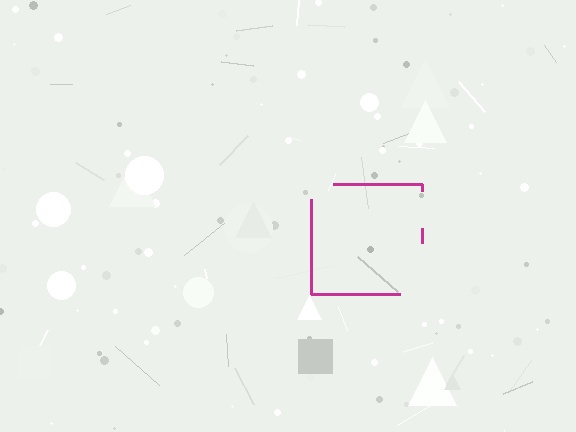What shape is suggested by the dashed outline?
The dashed outline suggests a square.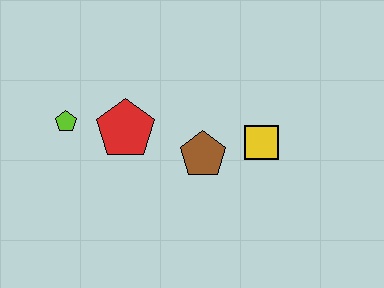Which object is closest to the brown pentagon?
The yellow square is closest to the brown pentagon.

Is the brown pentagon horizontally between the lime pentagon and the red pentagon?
No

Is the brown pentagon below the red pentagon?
Yes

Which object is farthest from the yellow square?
The lime pentagon is farthest from the yellow square.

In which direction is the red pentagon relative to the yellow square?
The red pentagon is to the left of the yellow square.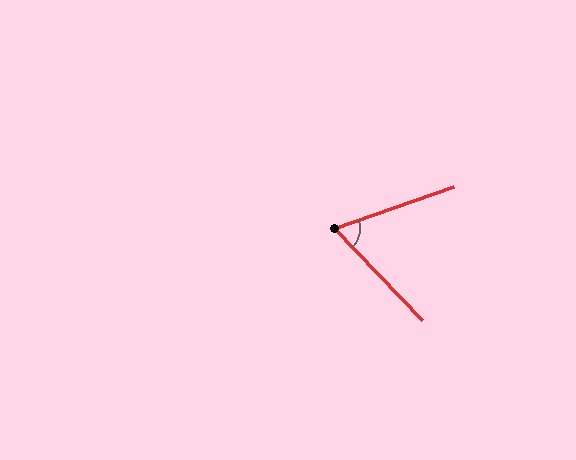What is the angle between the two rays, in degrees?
Approximately 65 degrees.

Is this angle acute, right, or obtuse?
It is acute.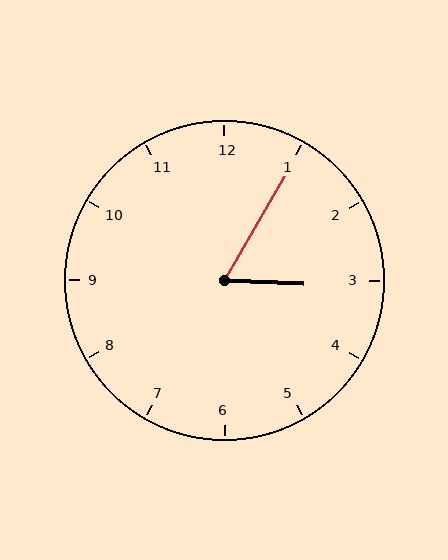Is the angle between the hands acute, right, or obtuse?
It is acute.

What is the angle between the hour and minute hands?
Approximately 62 degrees.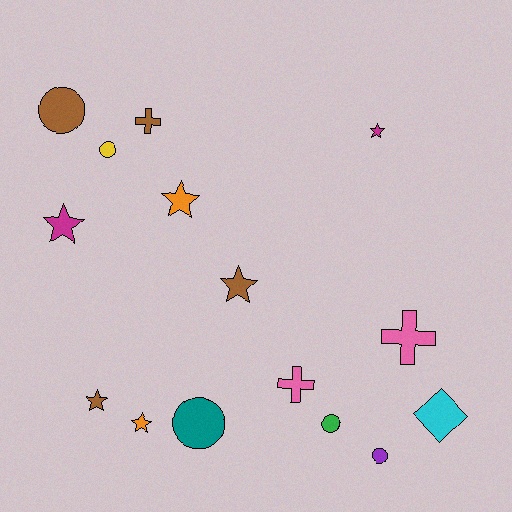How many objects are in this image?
There are 15 objects.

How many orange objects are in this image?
There are 2 orange objects.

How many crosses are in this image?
There are 3 crosses.